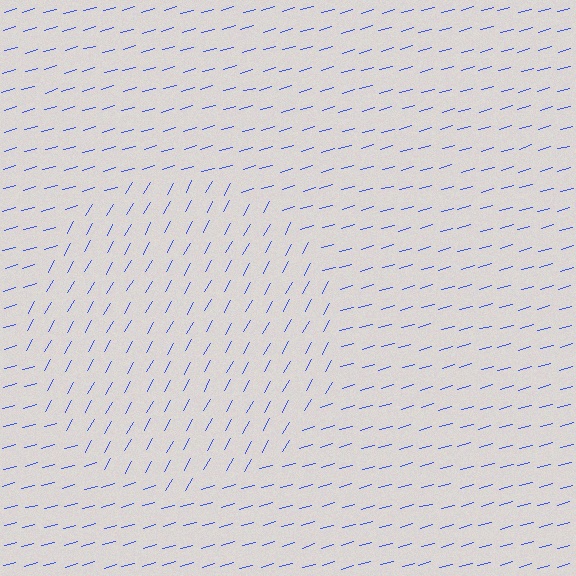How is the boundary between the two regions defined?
The boundary is defined purely by a change in line orientation (approximately 45 degrees difference). All lines are the same color and thickness.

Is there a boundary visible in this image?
Yes, there is a texture boundary formed by a change in line orientation.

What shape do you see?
I see a circle.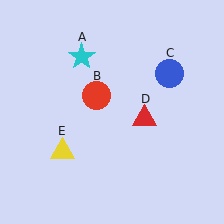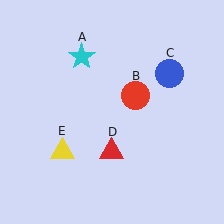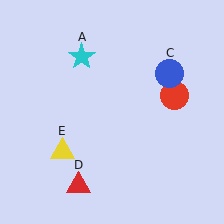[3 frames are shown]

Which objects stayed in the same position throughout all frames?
Cyan star (object A) and blue circle (object C) and yellow triangle (object E) remained stationary.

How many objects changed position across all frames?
2 objects changed position: red circle (object B), red triangle (object D).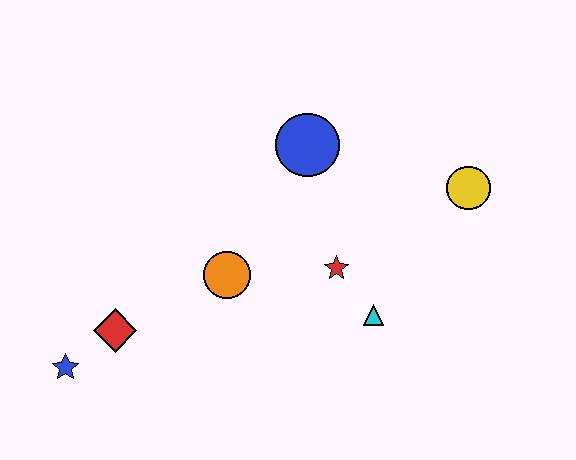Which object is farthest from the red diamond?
The yellow circle is farthest from the red diamond.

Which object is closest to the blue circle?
The red star is closest to the blue circle.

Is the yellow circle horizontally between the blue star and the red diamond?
No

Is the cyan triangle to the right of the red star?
Yes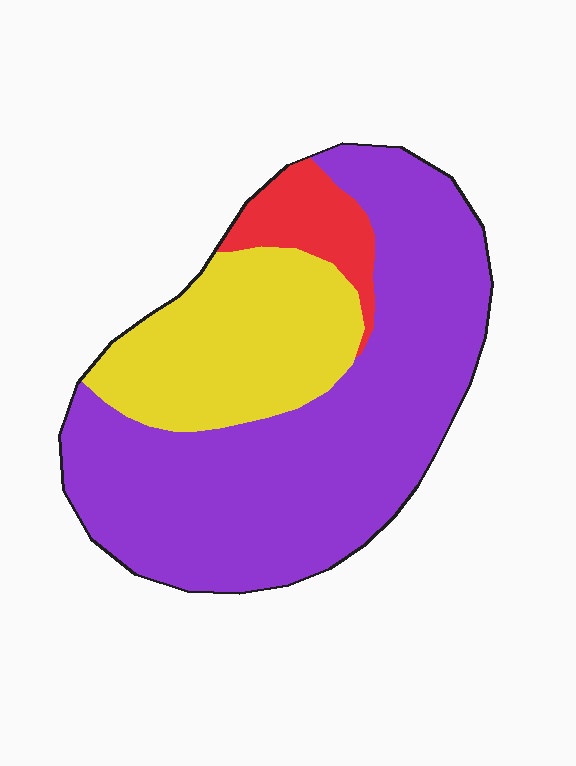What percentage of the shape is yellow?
Yellow takes up about one quarter (1/4) of the shape.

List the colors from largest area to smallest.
From largest to smallest: purple, yellow, red.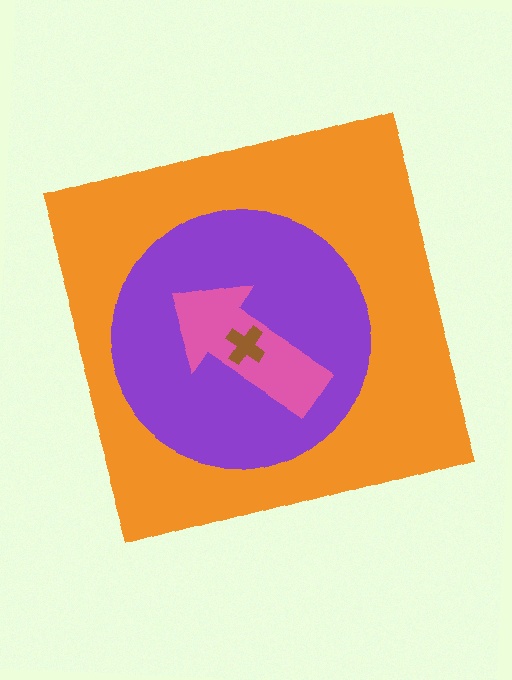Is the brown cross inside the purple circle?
Yes.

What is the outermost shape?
The orange square.